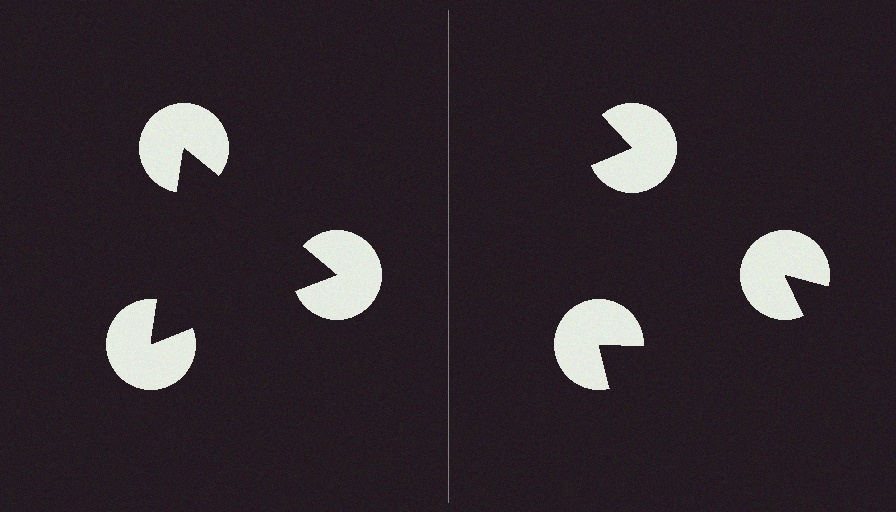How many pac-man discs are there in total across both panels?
6 — 3 on each side.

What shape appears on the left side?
An illusory triangle.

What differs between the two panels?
The pac-man discs are positioned identically on both sides; only the wedge orientations differ. On the left they align to a triangle; on the right they are misaligned.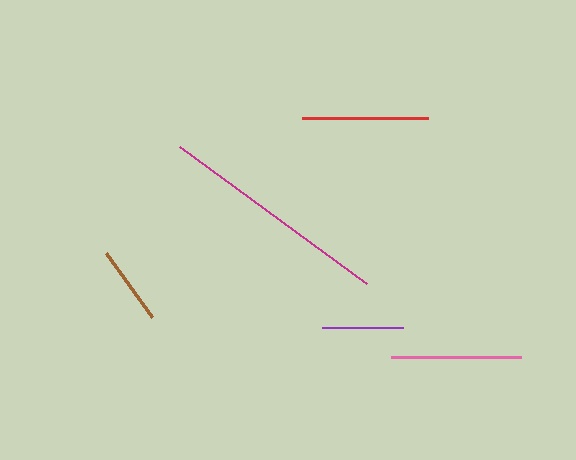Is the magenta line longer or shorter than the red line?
The magenta line is longer than the red line.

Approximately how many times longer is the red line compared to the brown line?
The red line is approximately 1.6 times the length of the brown line.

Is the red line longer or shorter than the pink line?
The pink line is longer than the red line.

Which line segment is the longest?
The magenta line is the longest at approximately 232 pixels.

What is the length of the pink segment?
The pink segment is approximately 130 pixels long.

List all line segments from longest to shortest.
From longest to shortest: magenta, pink, red, purple, brown.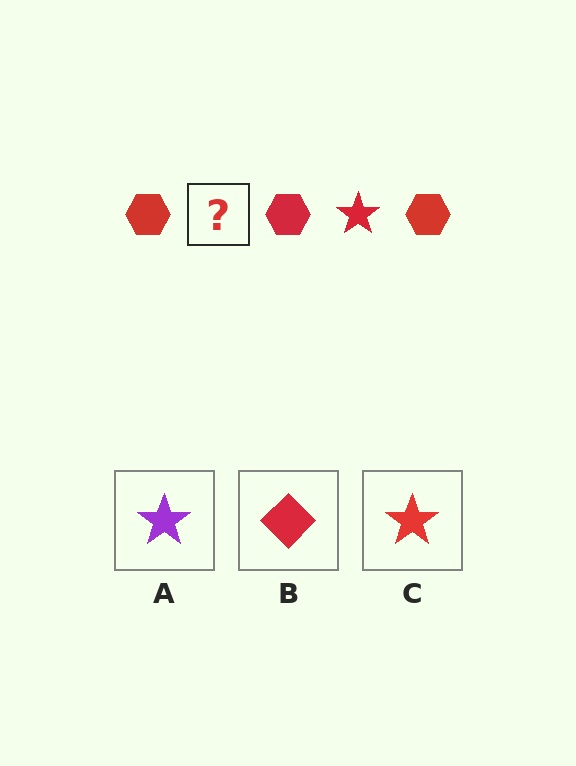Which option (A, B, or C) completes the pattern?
C.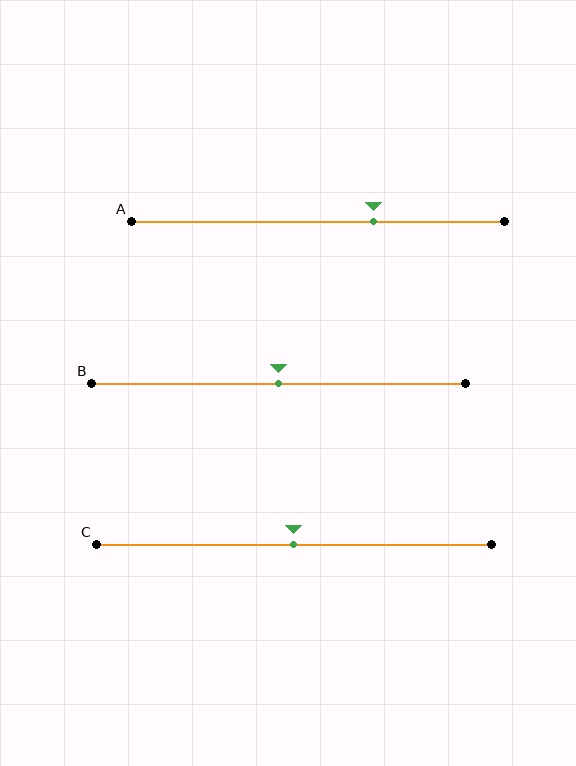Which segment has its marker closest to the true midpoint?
Segment B has its marker closest to the true midpoint.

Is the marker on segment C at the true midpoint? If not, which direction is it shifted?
Yes, the marker on segment C is at the true midpoint.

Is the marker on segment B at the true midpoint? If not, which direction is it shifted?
Yes, the marker on segment B is at the true midpoint.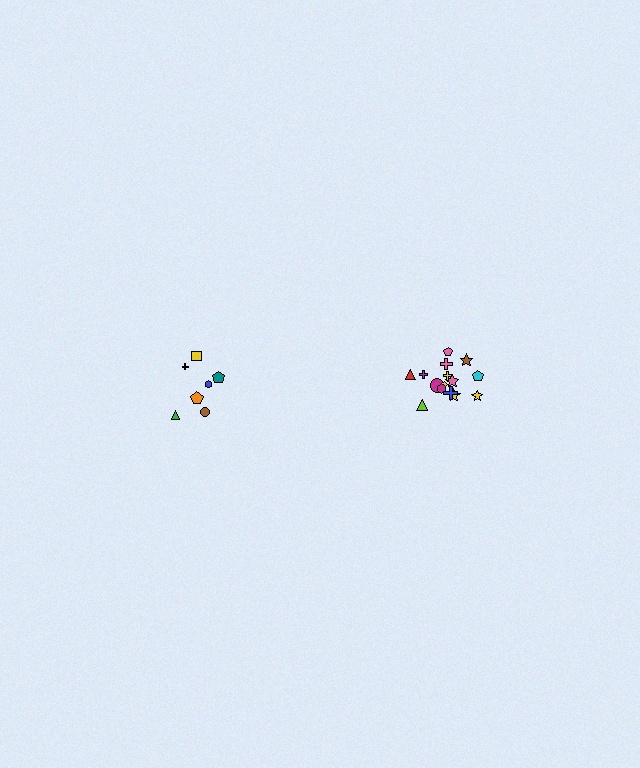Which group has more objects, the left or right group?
The right group.